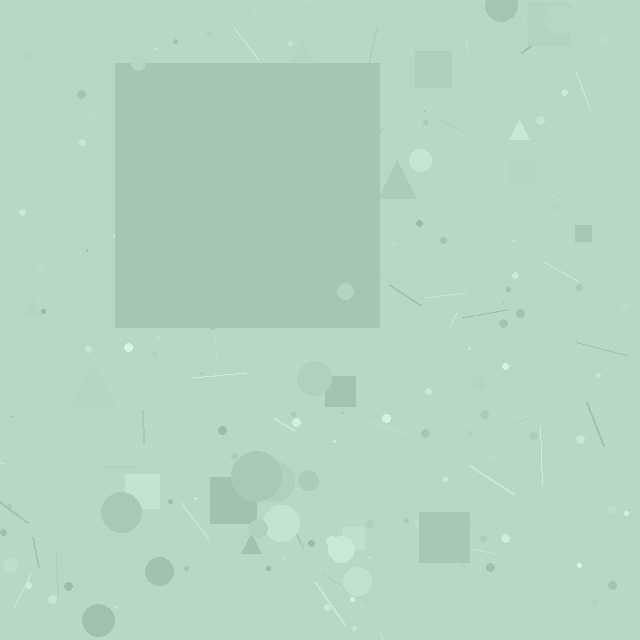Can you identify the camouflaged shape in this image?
The camouflaged shape is a square.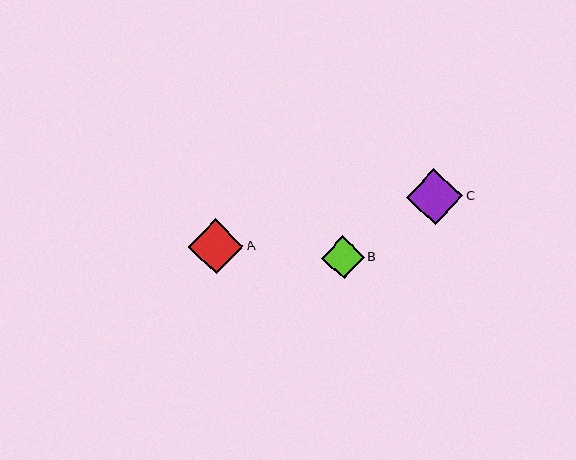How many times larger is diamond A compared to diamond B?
Diamond A is approximately 1.3 times the size of diamond B.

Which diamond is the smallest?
Diamond B is the smallest with a size of approximately 43 pixels.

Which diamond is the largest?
Diamond C is the largest with a size of approximately 56 pixels.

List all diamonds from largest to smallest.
From largest to smallest: C, A, B.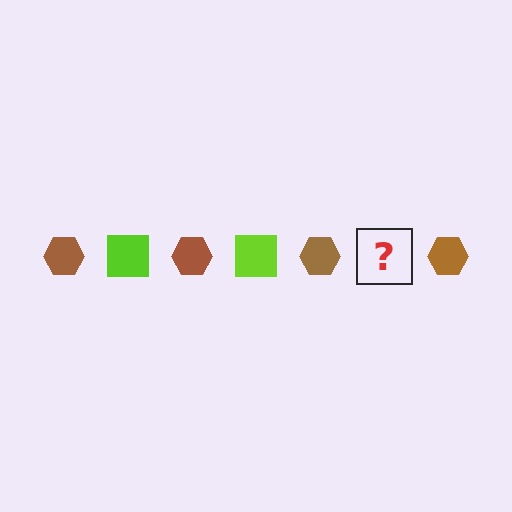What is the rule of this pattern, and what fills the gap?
The rule is that the pattern alternates between brown hexagon and lime square. The gap should be filled with a lime square.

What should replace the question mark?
The question mark should be replaced with a lime square.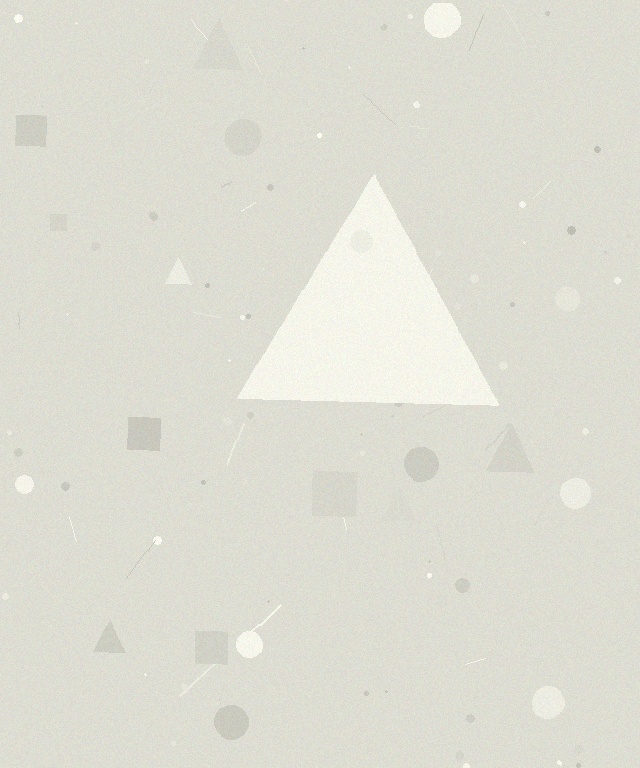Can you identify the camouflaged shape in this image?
The camouflaged shape is a triangle.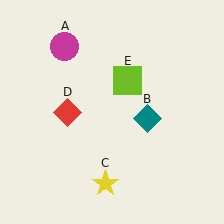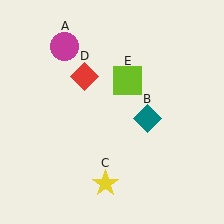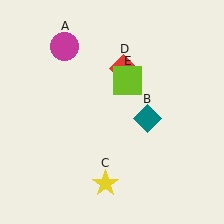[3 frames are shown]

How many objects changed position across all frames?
1 object changed position: red diamond (object D).